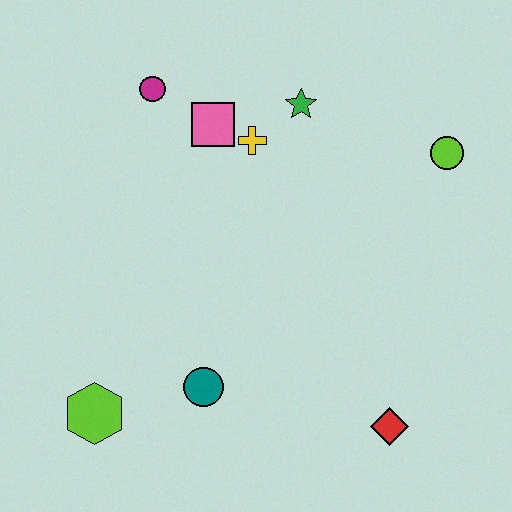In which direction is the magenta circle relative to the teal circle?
The magenta circle is above the teal circle.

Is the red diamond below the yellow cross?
Yes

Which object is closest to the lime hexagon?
The teal circle is closest to the lime hexagon.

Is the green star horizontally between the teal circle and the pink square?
No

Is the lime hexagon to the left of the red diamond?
Yes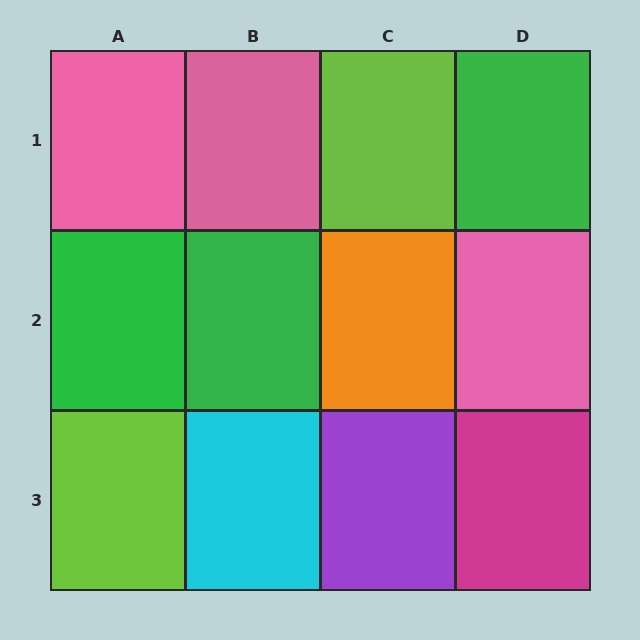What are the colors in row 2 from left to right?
Green, green, orange, pink.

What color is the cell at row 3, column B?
Cyan.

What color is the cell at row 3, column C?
Purple.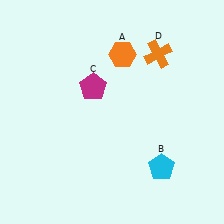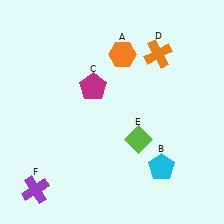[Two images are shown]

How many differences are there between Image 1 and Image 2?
There are 2 differences between the two images.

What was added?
A lime diamond (E), a purple cross (F) were added in Image 2.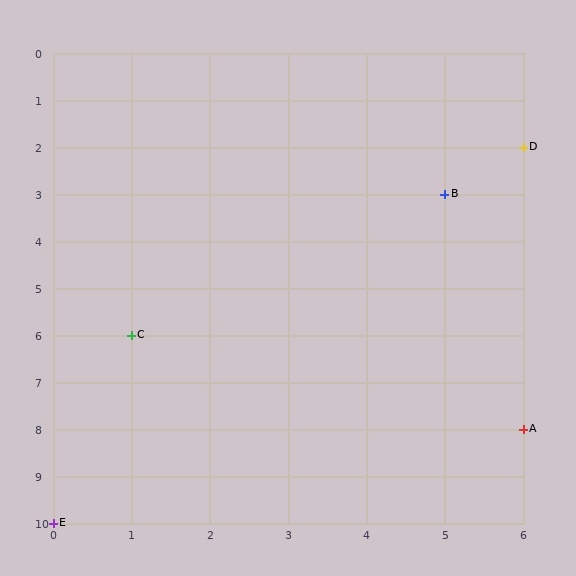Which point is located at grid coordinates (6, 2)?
Point D is at (6, 2).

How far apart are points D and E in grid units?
Points D and E are 6 columns and 8 rows apart (about 10.0 grid units diagonally).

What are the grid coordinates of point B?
Point B is at grid coordinates (5, 3).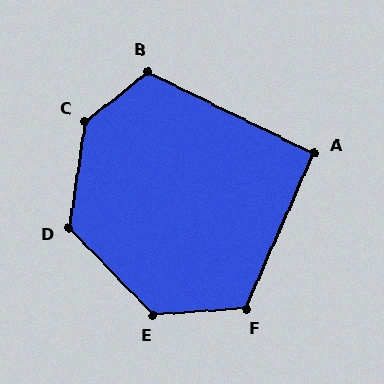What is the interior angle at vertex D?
Approximately 127 degrees (obtuse).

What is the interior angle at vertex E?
Approximately 131 degrees (obtuse).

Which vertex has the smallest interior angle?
A, at approximately 92 degrees.